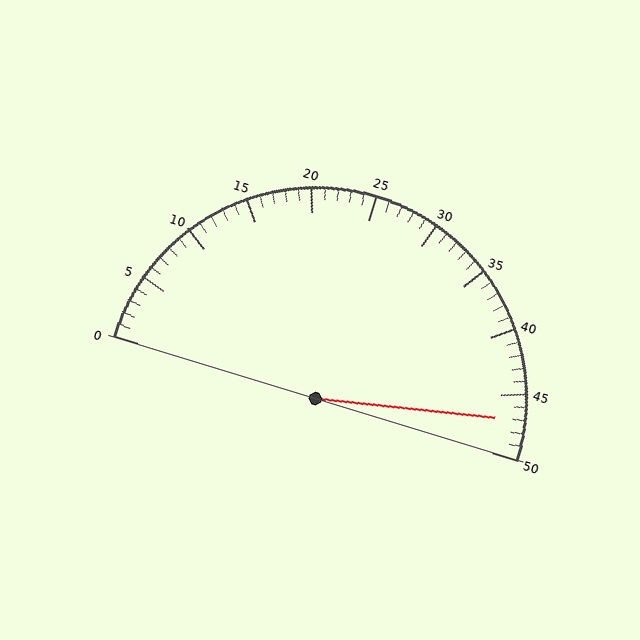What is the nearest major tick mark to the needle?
The nearest major tick mark is 45.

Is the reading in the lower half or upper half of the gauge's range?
The reading is in the upper half of the range (0 to 50).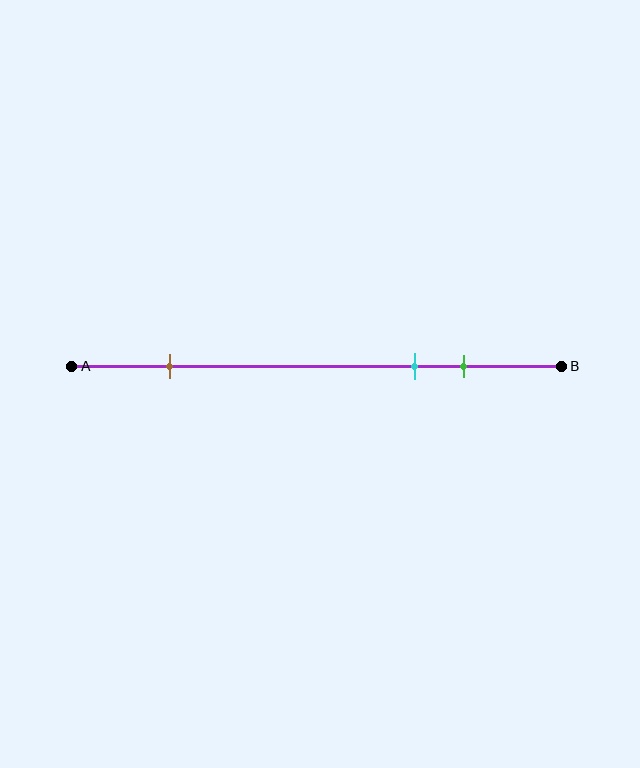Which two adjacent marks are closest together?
The cyan and green marks are the closest adjacent pair.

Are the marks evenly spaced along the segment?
No, the marks are not evenly spaced.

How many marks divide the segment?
There are 3 marks dividing the segment.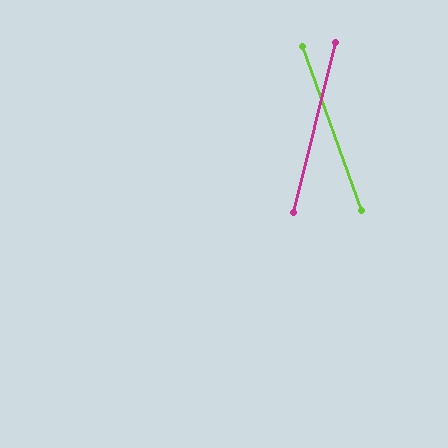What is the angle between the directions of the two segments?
Approximately 34 degrees.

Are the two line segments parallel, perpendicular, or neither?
Neither parallel nor perpendicular — they differ by about 34°.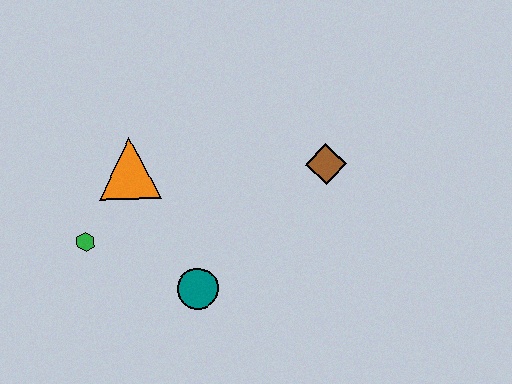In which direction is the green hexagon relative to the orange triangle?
The green hexagon is below the orange triangle.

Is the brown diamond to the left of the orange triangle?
No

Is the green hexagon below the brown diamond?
Yes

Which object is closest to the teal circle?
The green hexagon is closest to the teal circle.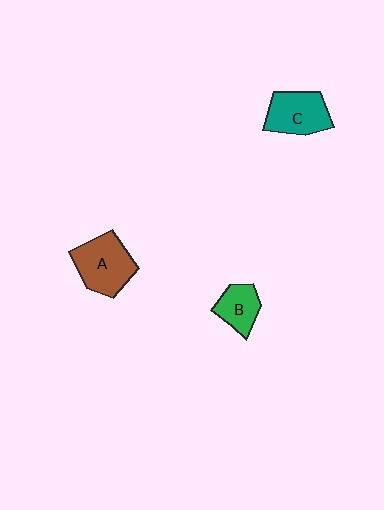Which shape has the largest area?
Shape A (brown).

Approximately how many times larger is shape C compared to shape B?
Approximately 1.4 times.